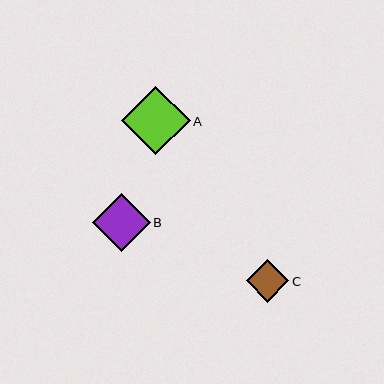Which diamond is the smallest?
Diamond C is the smallest with a size of approximately 43 pixels.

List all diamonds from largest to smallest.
From largest to smallest: A, B, C.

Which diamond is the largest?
Diamond A is the largest with a size of approximately 68 pixels.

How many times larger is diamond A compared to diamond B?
Diamond A is approximately 1.2 times the size of diamond B.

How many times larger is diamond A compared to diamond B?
Diamond A is approximately 1.2 times the size of diamond B.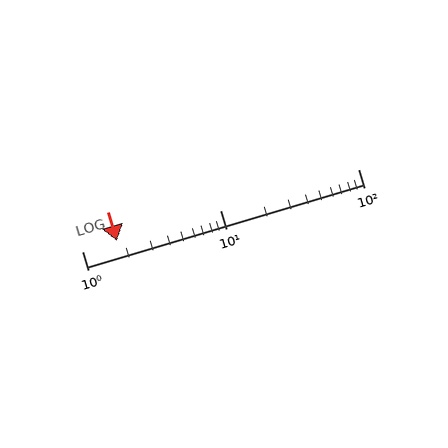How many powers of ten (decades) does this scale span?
The scale spans 2 decades, from 1 to 100.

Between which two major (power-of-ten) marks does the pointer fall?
The pointer is between 1 and 10.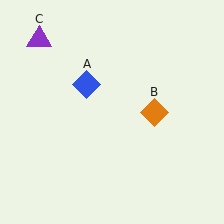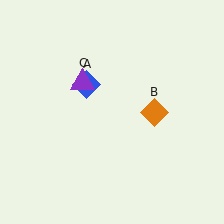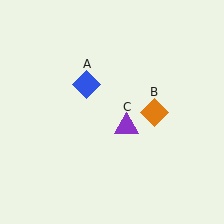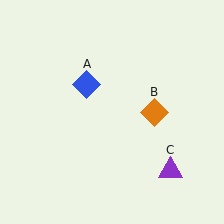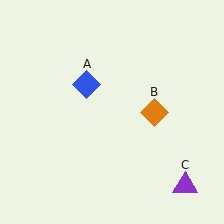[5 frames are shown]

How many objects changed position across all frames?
1 object changed position: purple triangle (object C).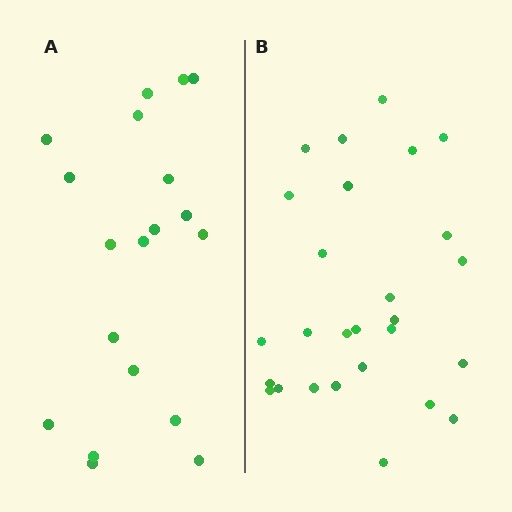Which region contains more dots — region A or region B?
Region B (the right region) has more dots.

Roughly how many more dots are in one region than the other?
Region B has roughly 8 or so more dots than region A.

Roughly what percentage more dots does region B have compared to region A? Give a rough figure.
About 40% more.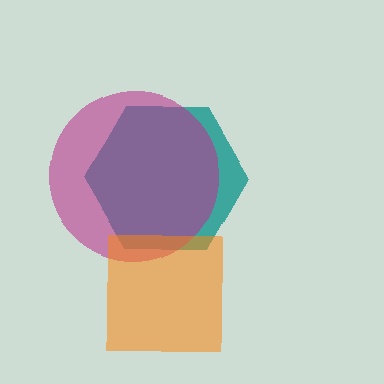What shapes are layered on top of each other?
The layered shapes are: a teal hexagon, a magenta circle, an orange square.